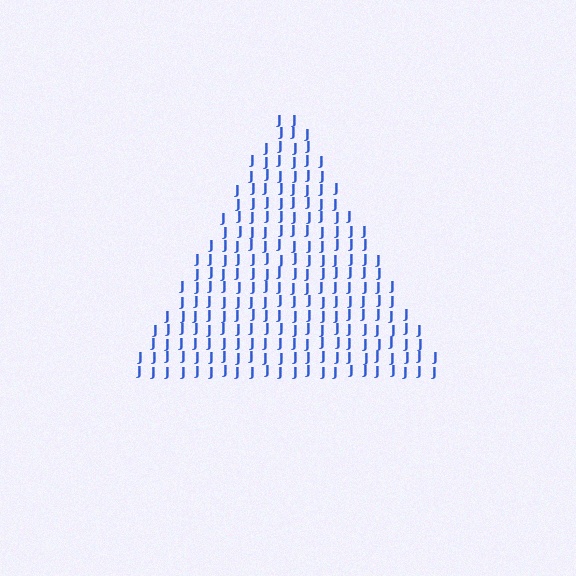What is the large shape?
The large shape is a triangle.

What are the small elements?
The small elements are letter J's.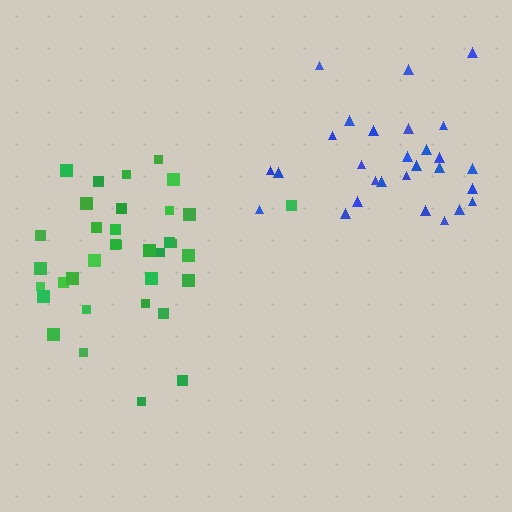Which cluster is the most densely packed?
Green.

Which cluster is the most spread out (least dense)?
Blue.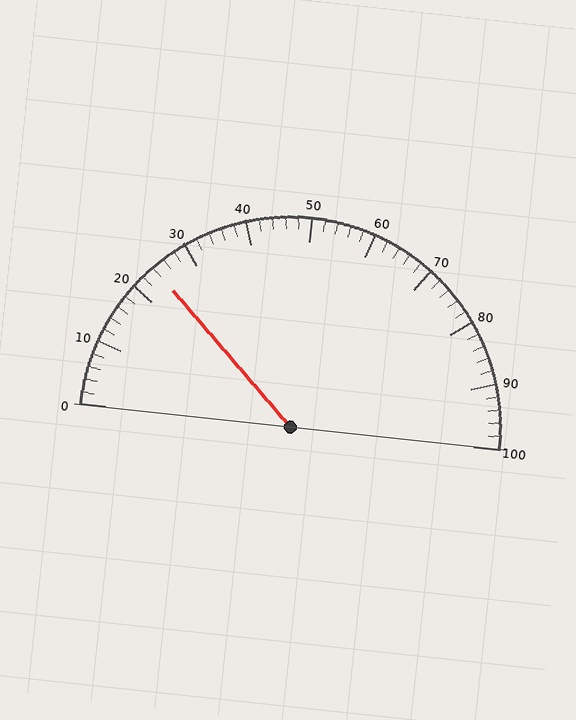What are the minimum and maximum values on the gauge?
The gauge ranges from 0 to 100.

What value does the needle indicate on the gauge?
The needle indicates approximately 24.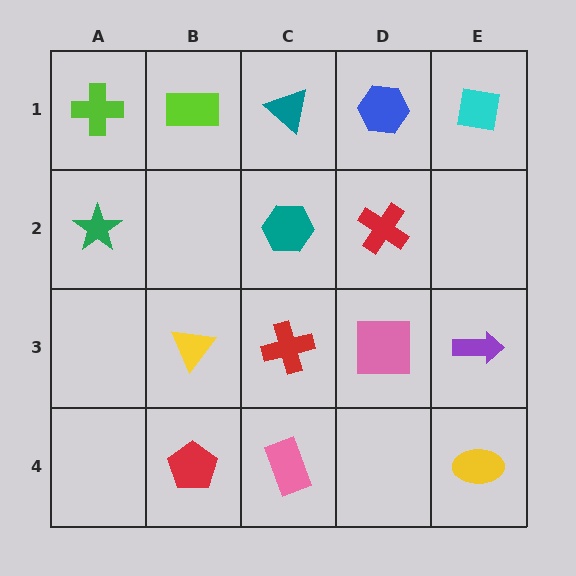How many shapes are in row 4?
3 shapes.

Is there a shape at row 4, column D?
No, that cell is empty.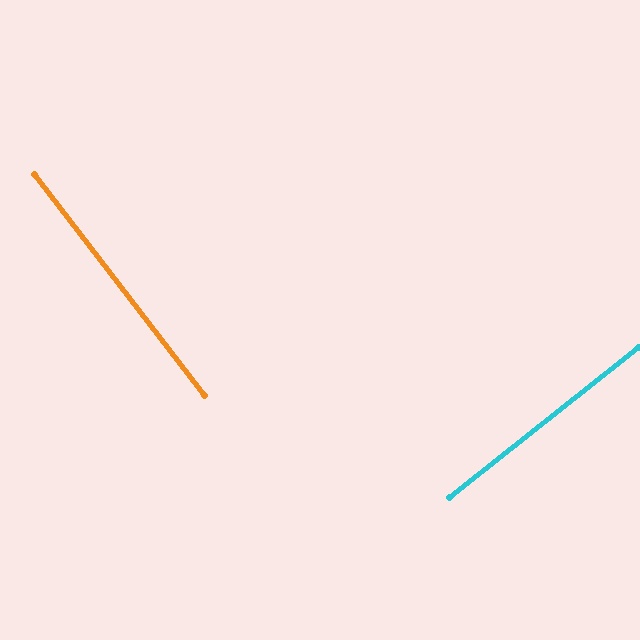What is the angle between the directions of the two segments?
Approximately 89 degrees.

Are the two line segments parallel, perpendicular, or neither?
Perpendicular — they meet at approximately 89°.